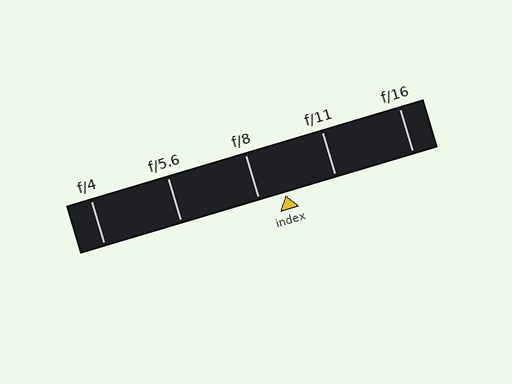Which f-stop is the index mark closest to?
The index mark is closest to f/8.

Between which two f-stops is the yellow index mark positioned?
The index mark is between f/8 and f/11.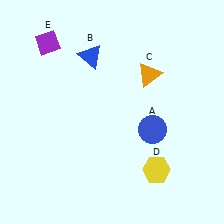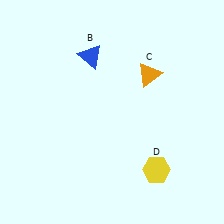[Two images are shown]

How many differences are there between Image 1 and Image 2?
There are 2 differences between the two images.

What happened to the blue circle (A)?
The blue circle (A) was removed in Image 2. It was in the bottom-right area of Image 1.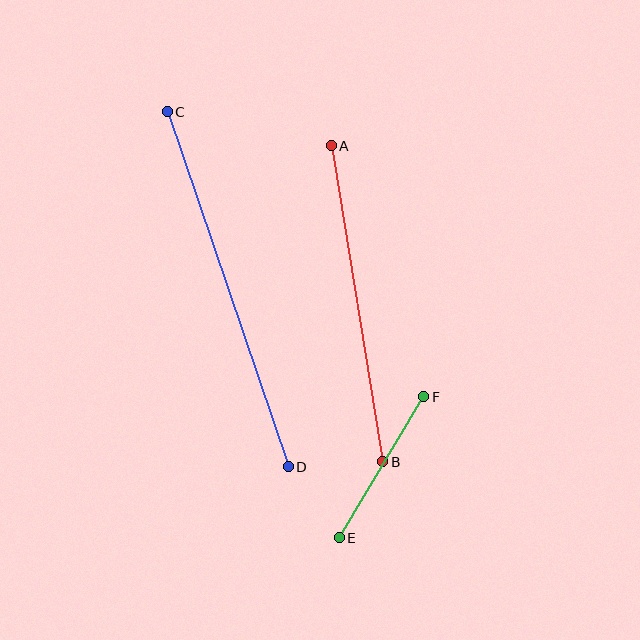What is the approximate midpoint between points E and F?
The midpoint is at approximately (381, 467) pixels.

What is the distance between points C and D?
The distance is approximately 375 pixels.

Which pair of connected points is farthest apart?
Points C and D are farthest apart.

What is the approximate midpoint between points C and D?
The midpoint is at approximately (228, 289) pixels.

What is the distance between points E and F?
The distance is approximately 164 pixels.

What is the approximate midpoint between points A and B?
The midpoint is at approximately (357, 304) pixels.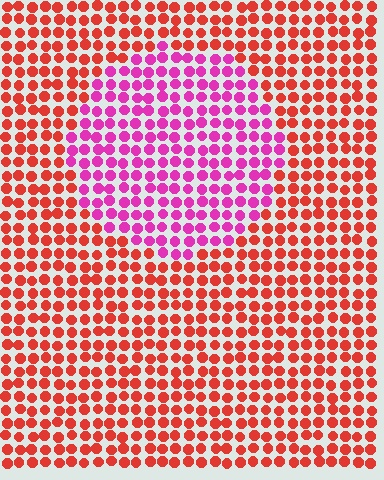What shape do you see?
I see a circle.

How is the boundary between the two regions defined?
The boundary is defined purely by a slight shift in hue (about 48 degrees). Spacing, size, and orientation are identical on both sides.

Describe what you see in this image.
The image is filled with small red elements in a uniform arrangement. A circle-shaped region is visible where the elements are tinted to a slightly different hue, forming a subtle color boundary.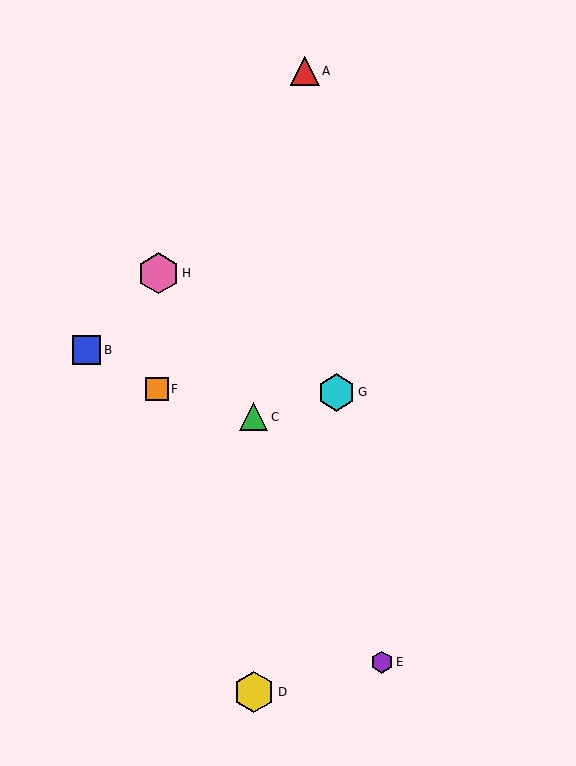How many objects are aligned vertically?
2 objects (C, D) are aligned vertically.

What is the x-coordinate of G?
Object G is at x≈337.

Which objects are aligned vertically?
Objects C, D are aligned vertically.